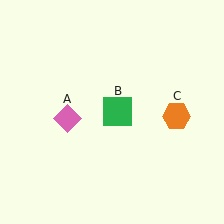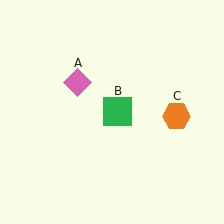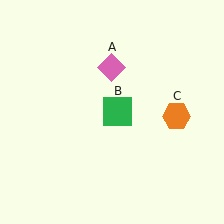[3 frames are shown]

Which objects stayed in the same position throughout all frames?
Green square (object B) and orange hexagon (object C) remained stationary.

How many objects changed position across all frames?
1 object changed position: pink diamond (object A).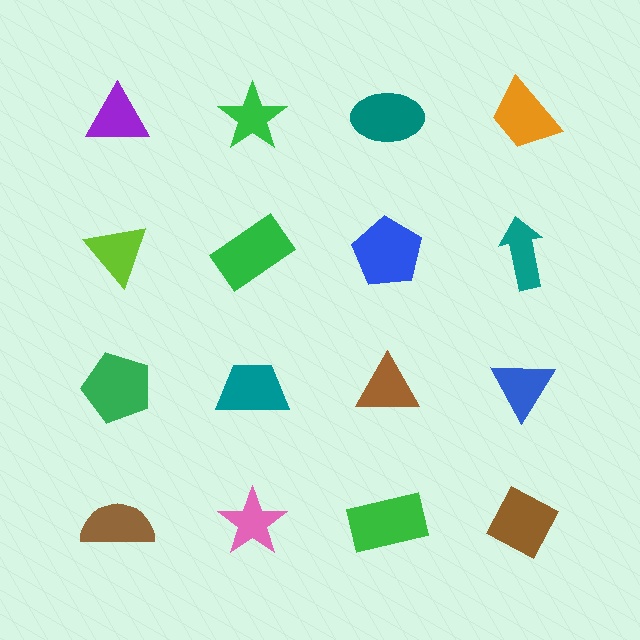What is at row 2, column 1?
A lime triangle.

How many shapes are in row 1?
4 shapes.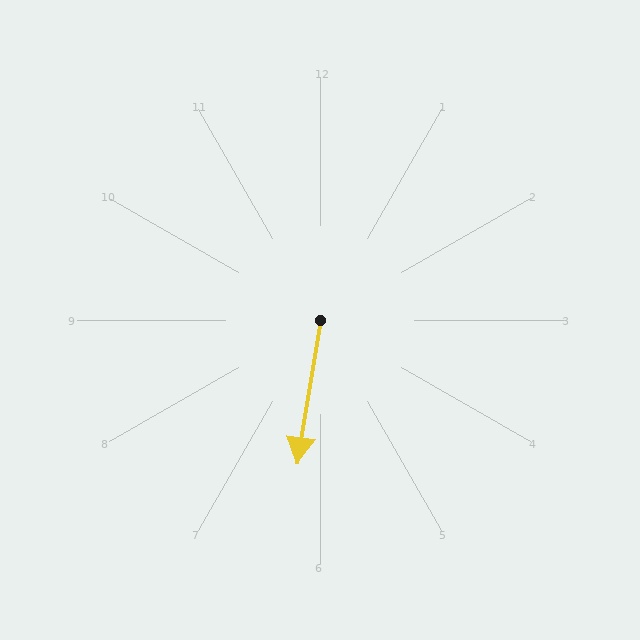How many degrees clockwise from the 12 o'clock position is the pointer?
Approximately 189 degrees.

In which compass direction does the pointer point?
South.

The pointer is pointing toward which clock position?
Roughly 6 o'clock.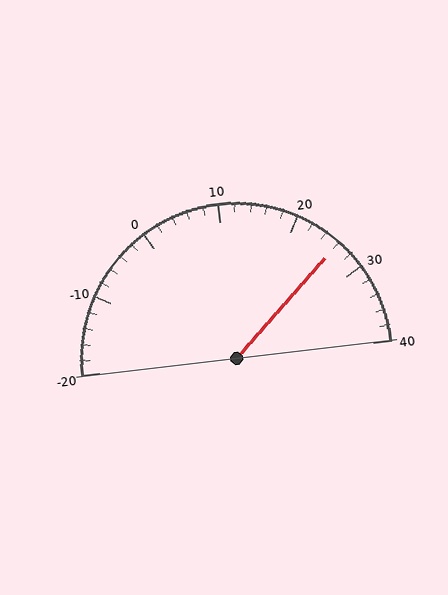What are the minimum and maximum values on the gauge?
The gauge ranges from -20 to 40.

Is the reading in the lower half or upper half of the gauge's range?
The reading is in the upper half of the range (-20 to 40).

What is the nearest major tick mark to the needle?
The nearest major tick mark is 30.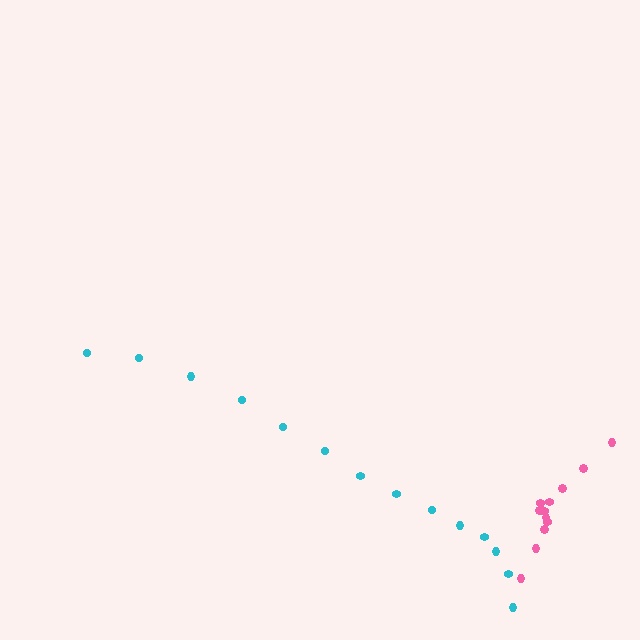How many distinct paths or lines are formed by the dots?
There are 2 distinct paths.